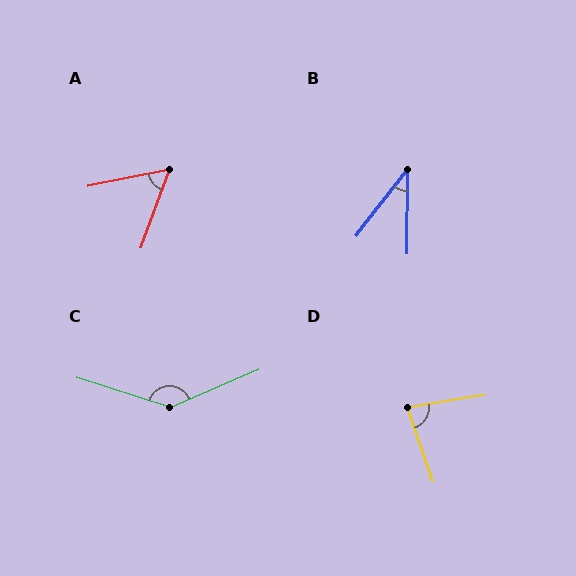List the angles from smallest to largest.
B (37°), A (59°), D (80°), C (139°).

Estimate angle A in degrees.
Approximately 59 degrees.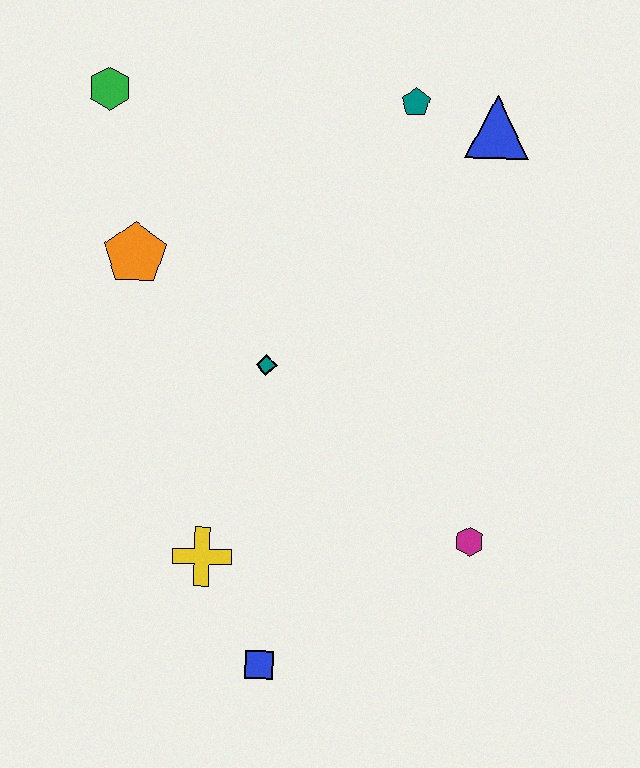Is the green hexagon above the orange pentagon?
Yes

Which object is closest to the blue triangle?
The teal pentagon is closest to the blue triangle.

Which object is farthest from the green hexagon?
The blue square is farthest from the green hexagon.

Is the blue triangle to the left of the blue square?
No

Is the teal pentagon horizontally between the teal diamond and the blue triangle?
Yes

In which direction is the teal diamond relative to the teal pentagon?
The teal diamond is below the teal pentagon.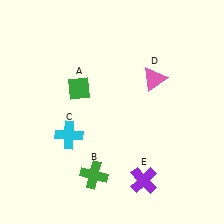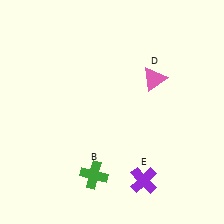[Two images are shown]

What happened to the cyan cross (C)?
The cyan cross (C) was removed in Image 2. It was in the bottom-left area of Image 1.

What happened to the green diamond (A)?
The green diamond (A) was removed in Image 2. It was in the top-left area of Image 1.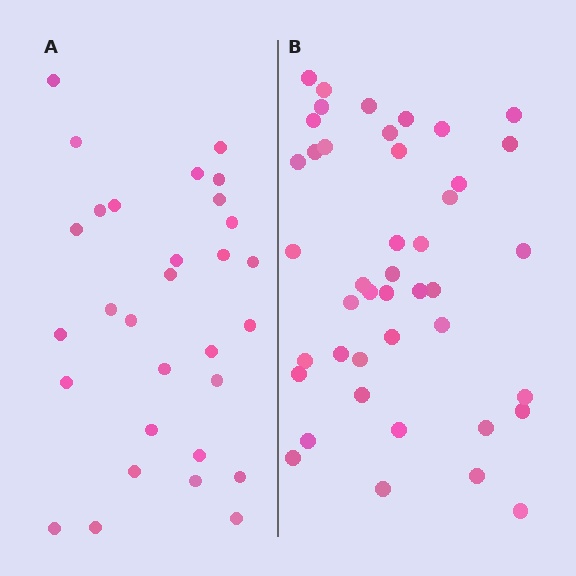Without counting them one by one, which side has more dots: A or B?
Region B (the right region) has more dots.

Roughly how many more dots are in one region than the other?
Region B has approximately 15 more dots than region A.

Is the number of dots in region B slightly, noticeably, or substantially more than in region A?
Region B has noticeably more, but not dramatically so. The ratio is roughly 1.4 to 1.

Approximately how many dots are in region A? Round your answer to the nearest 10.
About 30 dots.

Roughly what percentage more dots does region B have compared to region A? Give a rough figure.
About 45% more.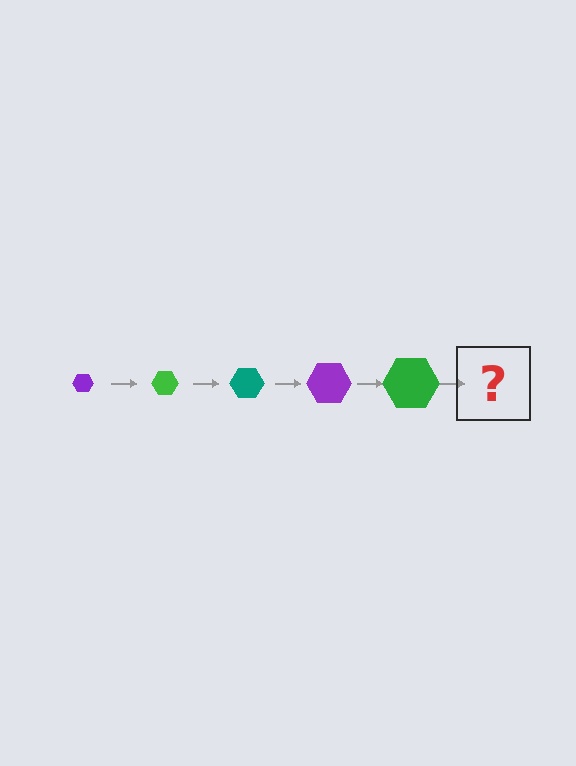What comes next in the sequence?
The next element should be a teal hexagon, larger than the previous one.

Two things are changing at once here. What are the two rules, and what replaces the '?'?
The two rules are that the hexagon grows larger each step and the color cycles through purple, green, and teal. The '?' should be a teal hexagon, larger than the previous one.